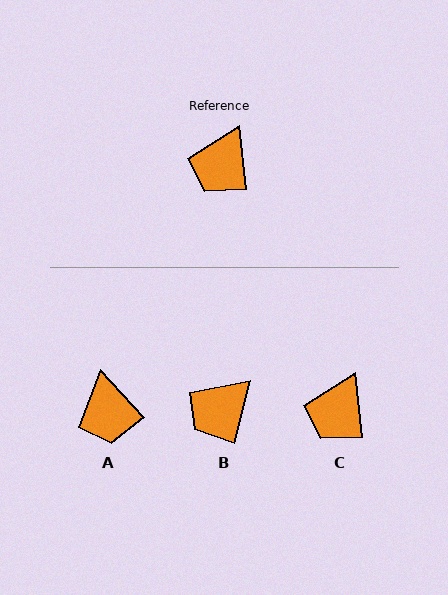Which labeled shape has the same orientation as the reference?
C.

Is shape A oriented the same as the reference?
No, it is off by about 36 degrees.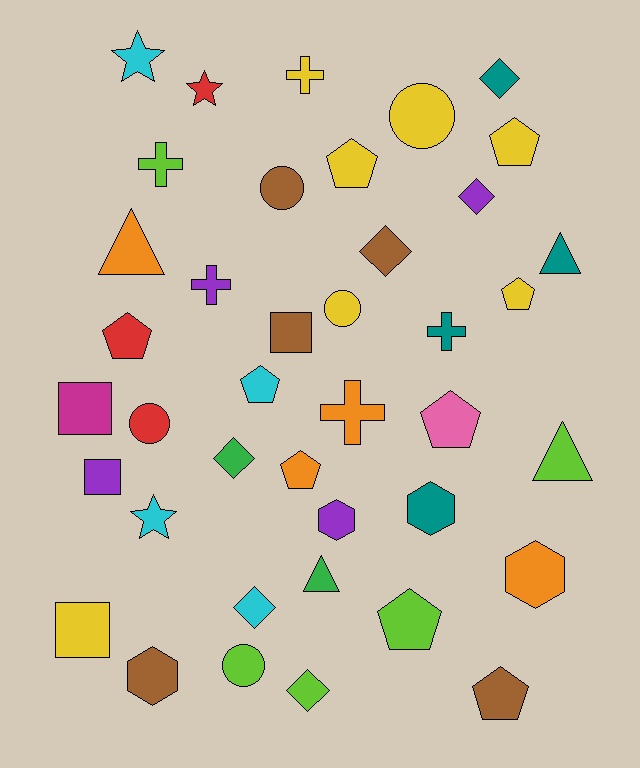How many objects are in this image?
There are 40 objects.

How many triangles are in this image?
There are 4 triangles.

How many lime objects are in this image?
There are 5 lime objects.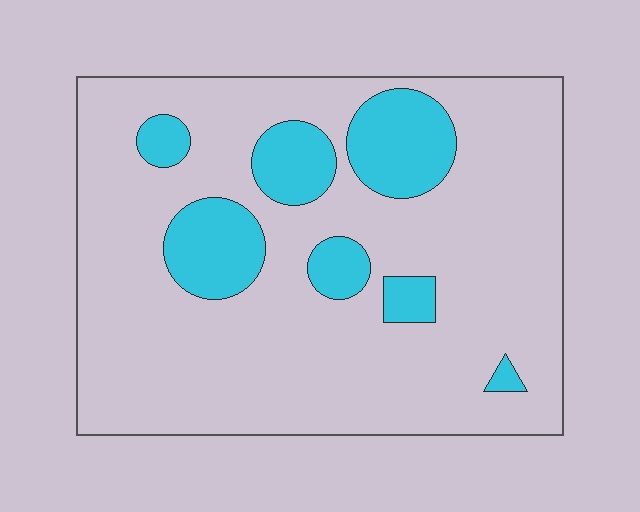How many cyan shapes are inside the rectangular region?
7.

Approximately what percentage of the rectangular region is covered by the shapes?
Approximately 20%.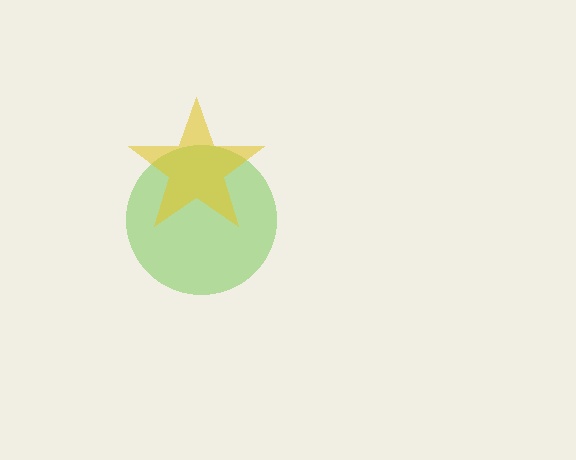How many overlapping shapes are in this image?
There are 2 overlapping shapes in the image.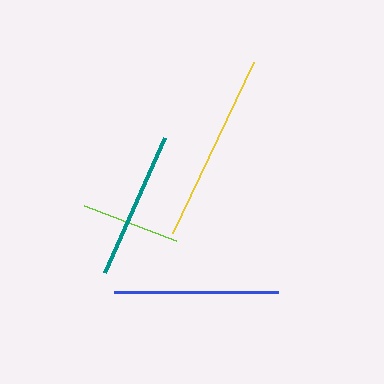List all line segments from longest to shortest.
From longest to shortest: yellow, blue, teal, lime.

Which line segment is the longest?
The yellow line is the longest at approximately 189 pixels.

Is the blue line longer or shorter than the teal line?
The blue line is longer than the teal line.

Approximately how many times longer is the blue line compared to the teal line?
The blue line is approximately 1.1 times the length of the teal line.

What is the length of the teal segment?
The teal segment is approximately 148 pixels long.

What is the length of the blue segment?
The blue segment is approximately 164 pixels long.